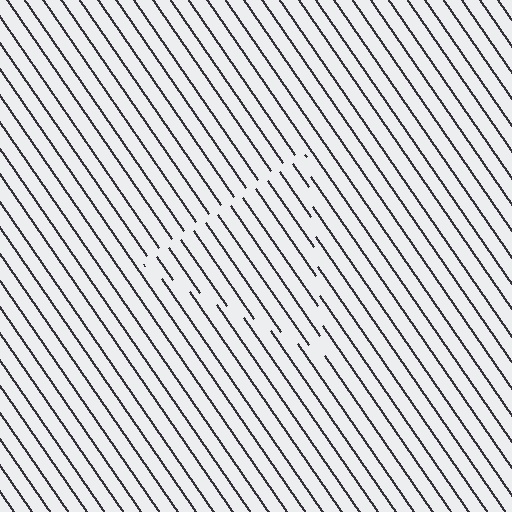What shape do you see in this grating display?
An illusory triangle. The interior of the shape contains the same grating, shifted by half a period — the contour is defined by the phase discontinuity where line-ends from the inner and outer gratings abut.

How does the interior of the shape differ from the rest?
The interior of the shape contains the same grating, shifted by half a period — the contour is defined by the phase discontinuity where line-ends from the inner and outer gratings abut.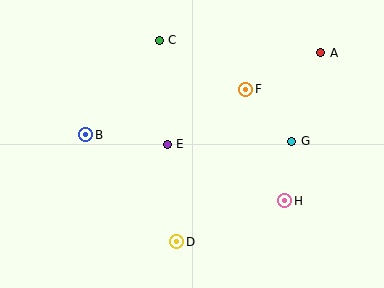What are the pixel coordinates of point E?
Point E is at (167, 144).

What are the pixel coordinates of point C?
Point C is at (159, 40).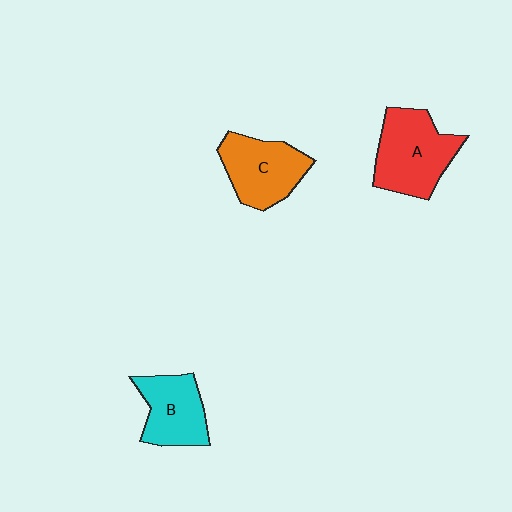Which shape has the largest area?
Shape A (red).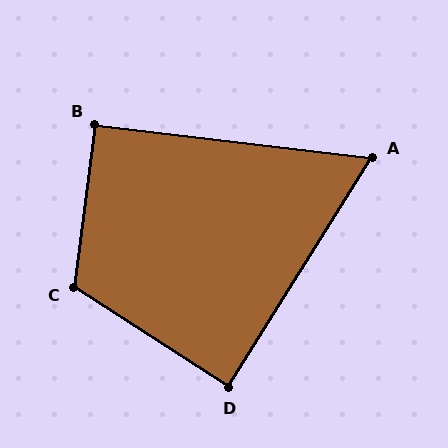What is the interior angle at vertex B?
Approximately 91 degrees (approximately right).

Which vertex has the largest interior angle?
C, at approximately 116 degrees.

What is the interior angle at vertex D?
Approximately 89 degrees (approximately right).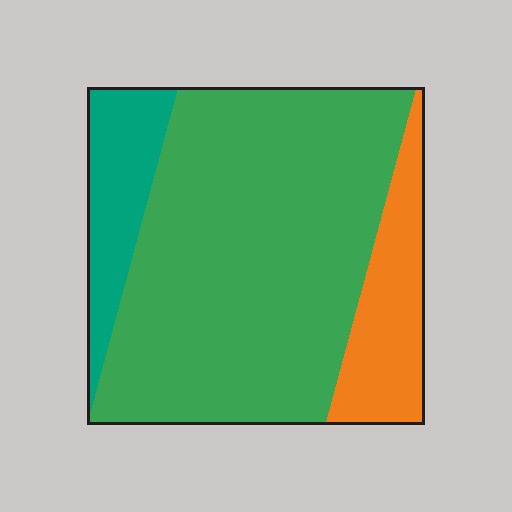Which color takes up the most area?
Green, at roughly 70%.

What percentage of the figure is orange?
Orange covers about 15% of the figure.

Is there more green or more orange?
Green.